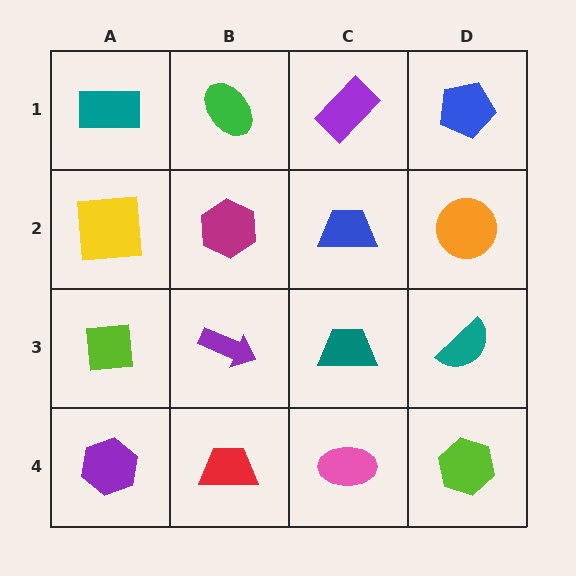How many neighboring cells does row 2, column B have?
4.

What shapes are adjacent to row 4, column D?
A teal semicircle (row 3, column D), a pink ellipse (row 4, column C).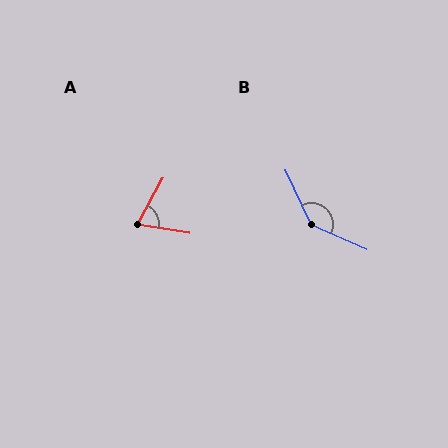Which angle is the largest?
B, at approximately 139 degrees.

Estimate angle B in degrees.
Approximately 139 degrees.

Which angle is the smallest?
A, at approximately 70 degrees.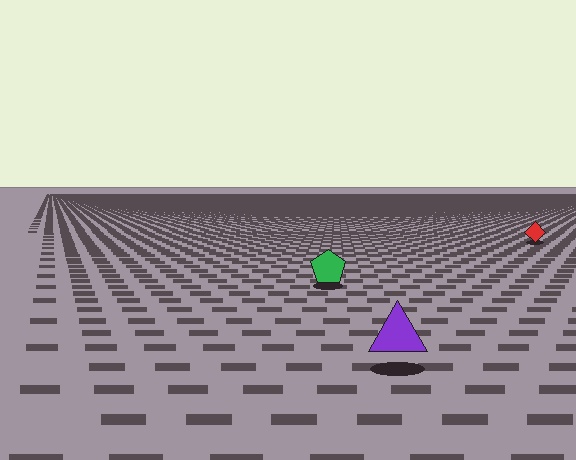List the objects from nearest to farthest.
From nearest to farthest: the purple triangle, the green pentagon, the red diamond.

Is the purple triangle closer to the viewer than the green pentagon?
Yes. The purple triangle is closer — you can tell from the texture gradient: the ground texture is coarser near it.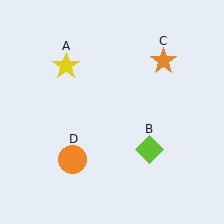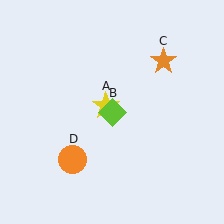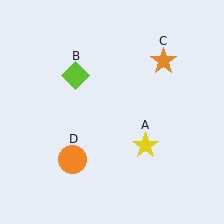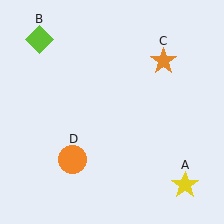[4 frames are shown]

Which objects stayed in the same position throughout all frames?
Orange star (object C) and orange circle (object D) remained stationary.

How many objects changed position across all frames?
2 objects changed position: yellow star (object A), lime diamond (object B).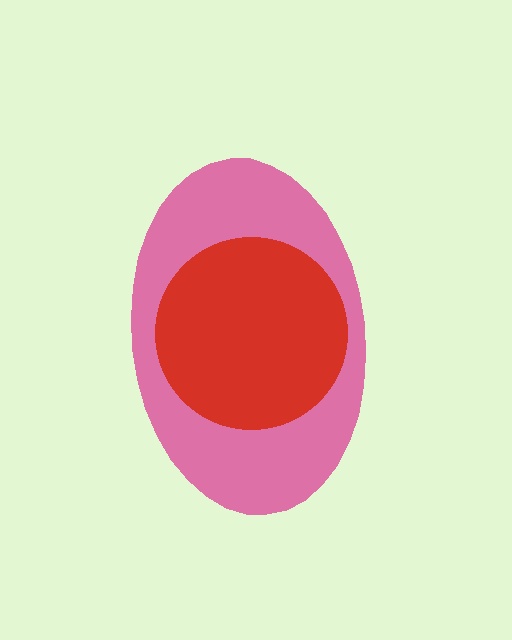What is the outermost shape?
The pink ellipse.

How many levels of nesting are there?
2.